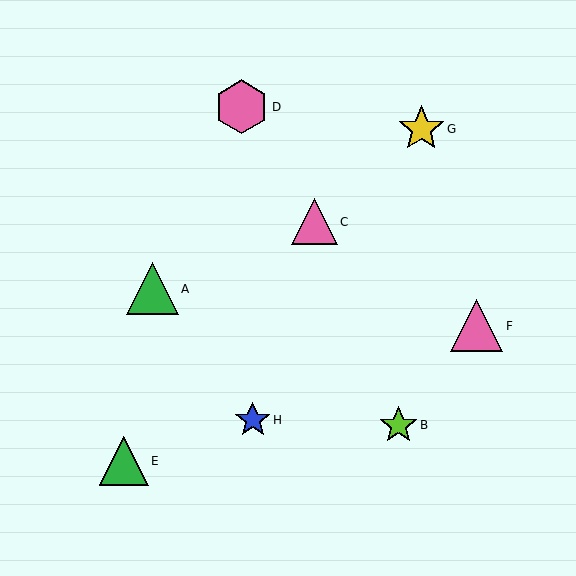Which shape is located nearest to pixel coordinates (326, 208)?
The pink triangle (labeled C) at (314, 222) is nearest to that location.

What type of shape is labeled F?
Shape F is a pink triangle.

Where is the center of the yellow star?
The center of the yellow star is at (421, 129).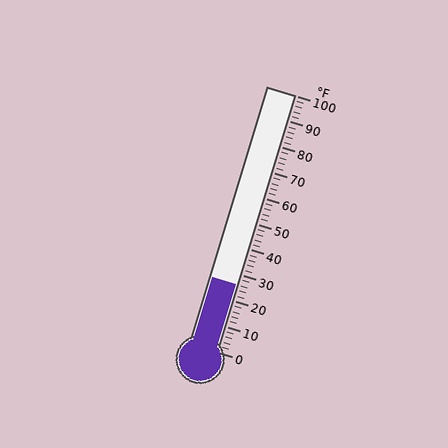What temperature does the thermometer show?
The thermometer shows approximately 26°F.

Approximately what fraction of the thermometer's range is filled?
The thermometer is filled to approximately 25% of its range.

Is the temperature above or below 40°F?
The temperature is below 40°F.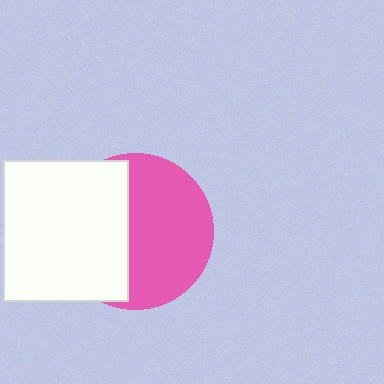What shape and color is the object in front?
The object in front is a white rectangle.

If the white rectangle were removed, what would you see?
You would see the complete pink circle.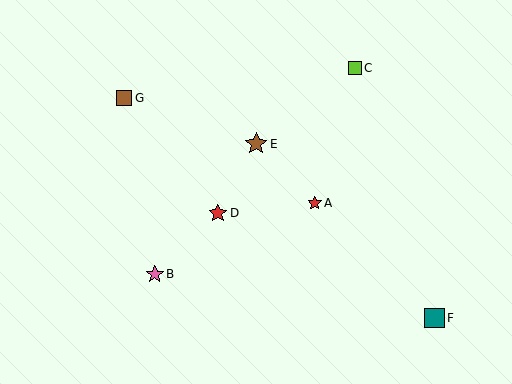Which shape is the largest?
The brown star (labeled E) is the largest.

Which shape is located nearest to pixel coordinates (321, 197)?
The red star (labeled A) at (315, 203) is nearest to that location.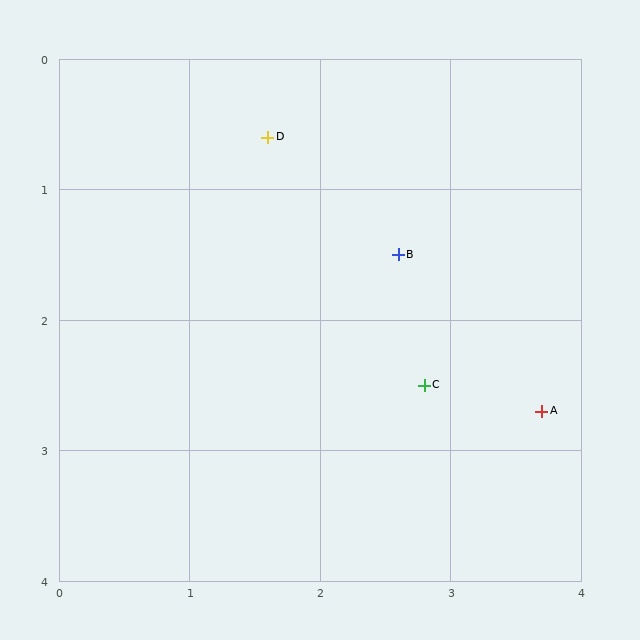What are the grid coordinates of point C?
Point C is at approximately (2.8, 2.5).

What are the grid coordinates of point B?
Point B is at approximately (2.6, 1.5).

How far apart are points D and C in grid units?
Points D and C are about 2.2 grid units apart.